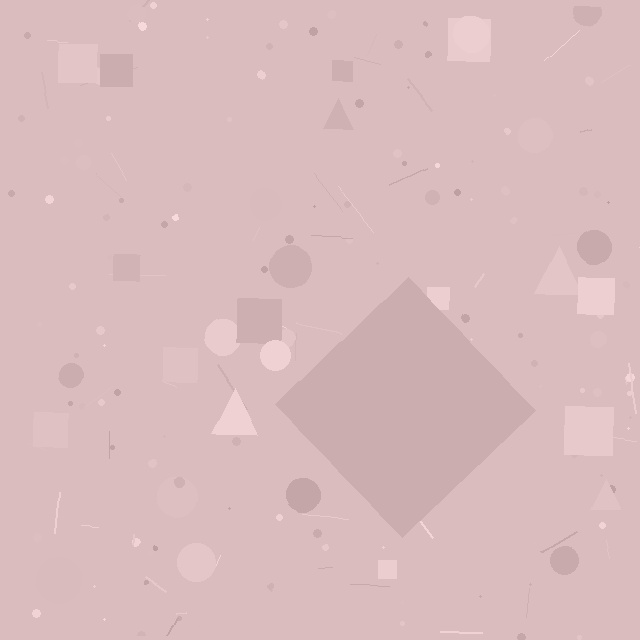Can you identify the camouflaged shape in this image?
The camouflaged shape is a diamond.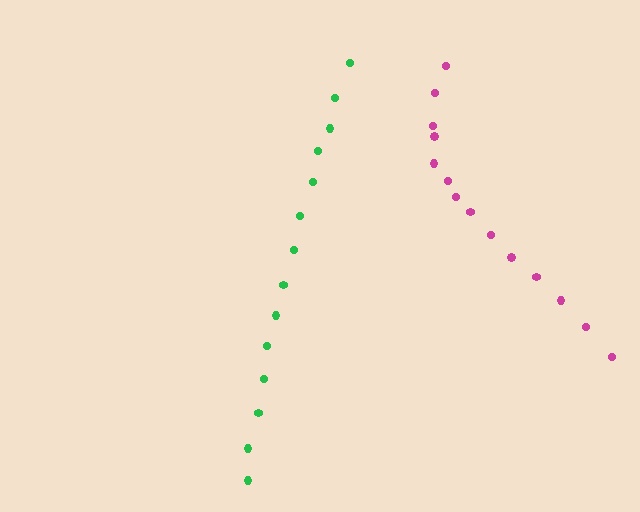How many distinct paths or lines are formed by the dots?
There are 2 distinct paths.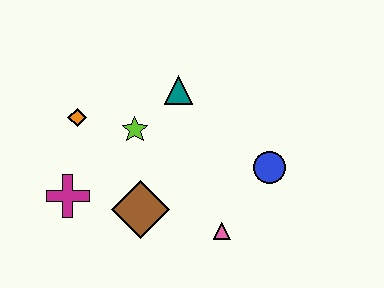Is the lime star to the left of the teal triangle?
Yes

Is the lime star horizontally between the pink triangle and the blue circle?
No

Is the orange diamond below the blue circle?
No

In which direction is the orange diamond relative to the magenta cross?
The orange diamond is above the magenta cross.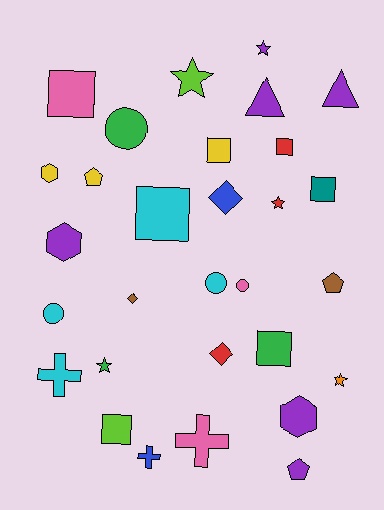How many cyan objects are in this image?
There are 4 cyan objects.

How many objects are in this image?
There are 30 objects.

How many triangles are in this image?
There are 2 triangles.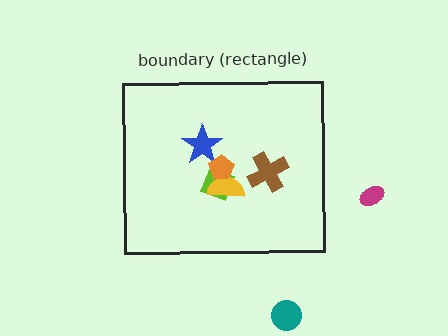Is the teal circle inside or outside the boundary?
Outside.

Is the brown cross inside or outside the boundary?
Inside.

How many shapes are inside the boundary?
5 inside, 2 outside.